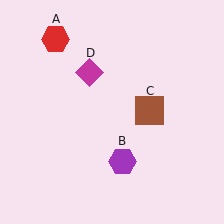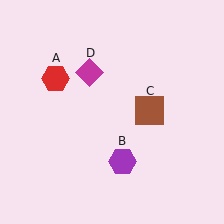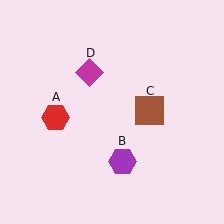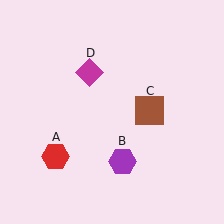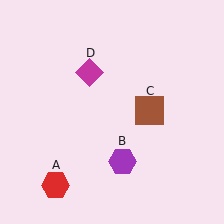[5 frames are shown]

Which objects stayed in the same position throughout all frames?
Purple hexagon (object B) and brown square (object C) and magenta diamond (object D) remained stationary.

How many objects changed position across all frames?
1 object changed position: red hexagon (object A).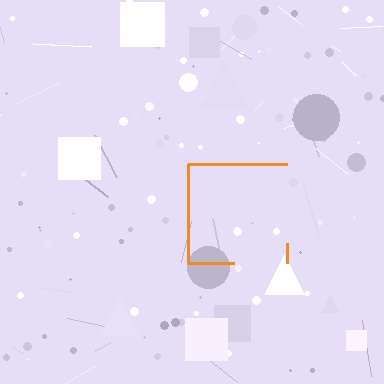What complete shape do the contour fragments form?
The contour fragments form a square.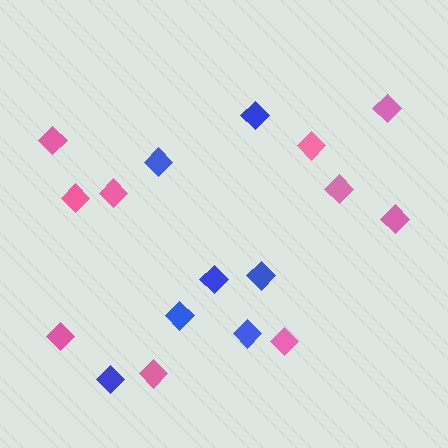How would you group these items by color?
There are 2 groups: one group of pink diamonds (10) and one group of blue diamonds (7).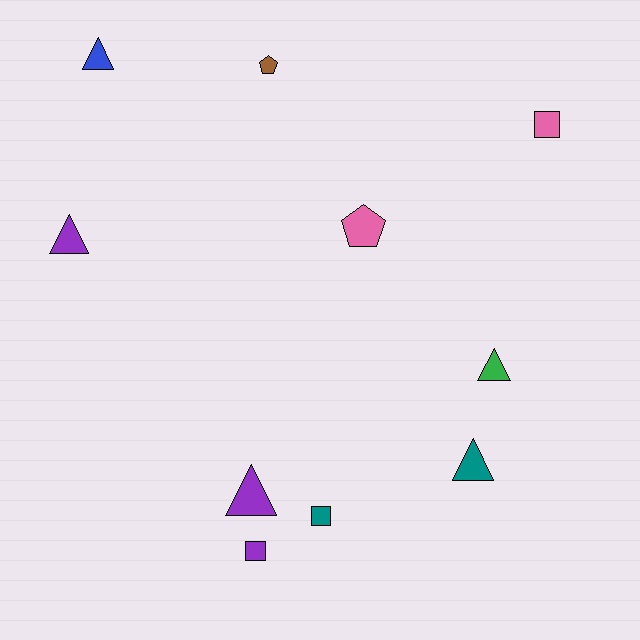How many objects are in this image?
There are 10 objects.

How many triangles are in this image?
There are 5 triangles.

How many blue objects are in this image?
There is 1 blue object.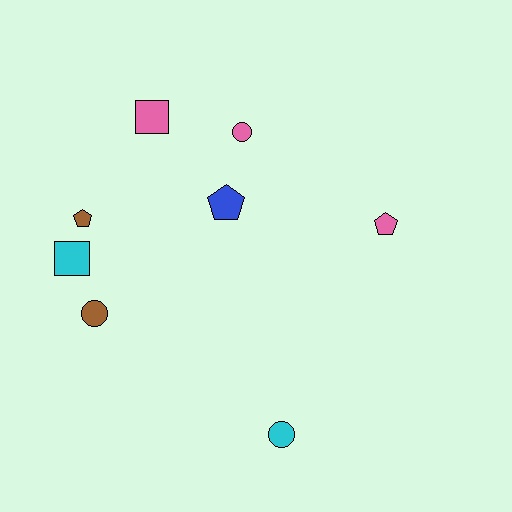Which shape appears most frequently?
Pentagon, with 3 objects.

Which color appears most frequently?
Pink, with 3 objects.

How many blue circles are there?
There are no blue circles.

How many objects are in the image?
There are 8 objects.